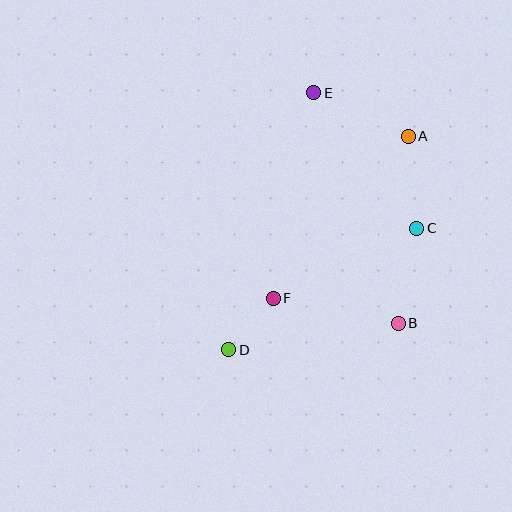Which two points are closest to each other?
Points D and F are closest to each other.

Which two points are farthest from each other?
Points A and D are farthest from each other.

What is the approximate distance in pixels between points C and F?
The distance between C and F is approximately 160 pixels.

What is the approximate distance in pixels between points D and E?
The distance between D and E is approximately 271 pixels.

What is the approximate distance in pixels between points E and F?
The distance between E and F is approximately 210 pixels.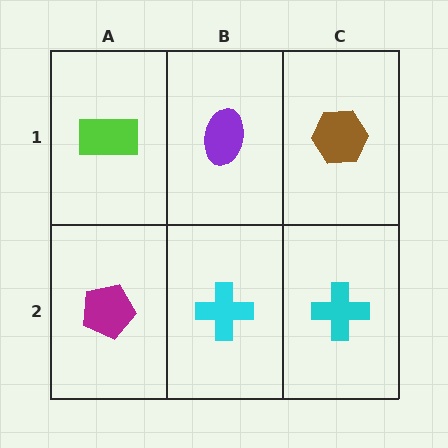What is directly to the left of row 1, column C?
A purple ellipse.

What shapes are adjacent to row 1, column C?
A cyan cross (row 2, column C), a purple ellipse (row 1, column B).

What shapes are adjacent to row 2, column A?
A lime rectangle (row 1, column A), a cyan cross (row 2, column B).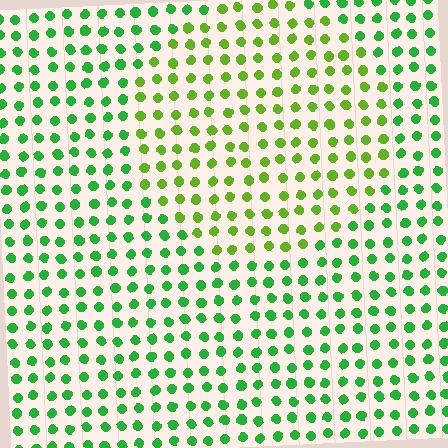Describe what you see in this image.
The image is filled with small green elements in a uniform arrangement. A circle-shaped region is visible where the elements are tinted to a slightly different hue, forming a subtle color boundary.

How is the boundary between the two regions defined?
The boundary is defined purely by a slight shift in hue (about 34 degrees). Spacing, size, and orientation are identical on both sides.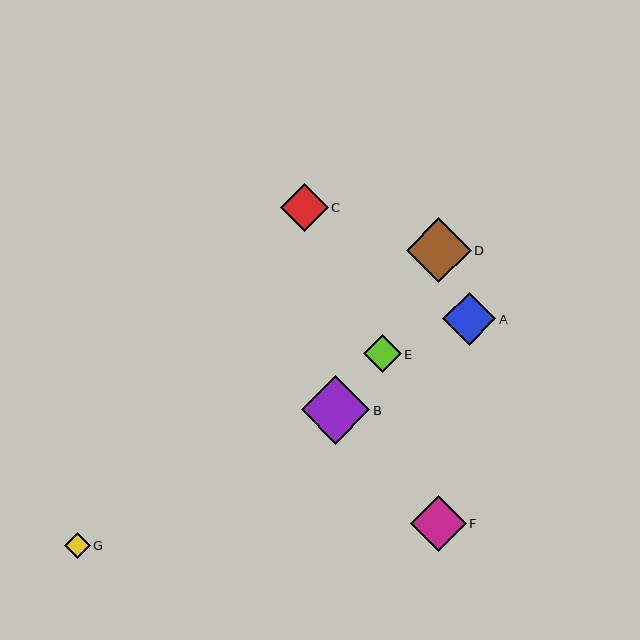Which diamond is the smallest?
Diamond G is the smallest with a size of approximately 25 pixels.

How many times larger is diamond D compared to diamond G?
Diamond D is approximately 2.5 times the size of diamond G.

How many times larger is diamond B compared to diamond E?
Diamond B is approximately 1.8 times the size of diamond E.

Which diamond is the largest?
Diamond B is the largest with a size of approximately 69 pixels.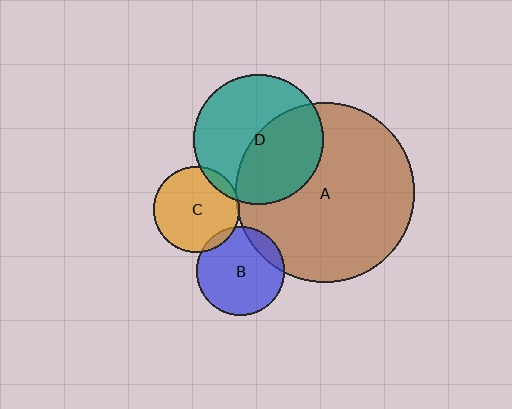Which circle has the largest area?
Circle A (brown).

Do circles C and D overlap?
Yes.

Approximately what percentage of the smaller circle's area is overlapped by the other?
Approximately 10%.